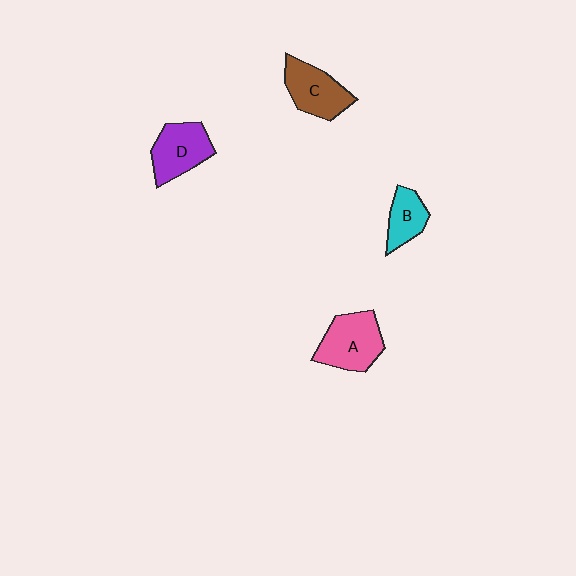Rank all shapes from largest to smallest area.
From largest to smallest: A (pink), D (purple), C (brown), B (cyan).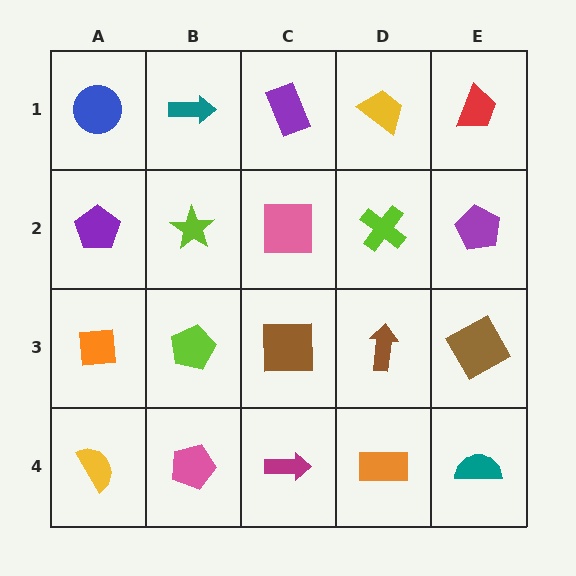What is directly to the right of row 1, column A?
A teal arrow.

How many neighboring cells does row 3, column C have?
4.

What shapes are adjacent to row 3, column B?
A lime star (row 2, column B), a pink pentagon (row 4, column B), an orange square (row 3, column A), a brown square (row 3, column C).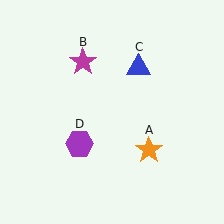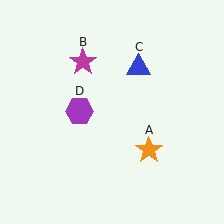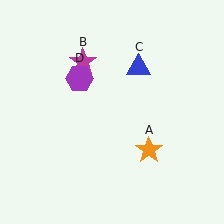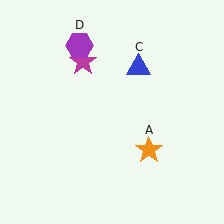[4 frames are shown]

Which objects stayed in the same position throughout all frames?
Orange star (object A) and magenta star (object B) and blue triangle (object C) remained stationary.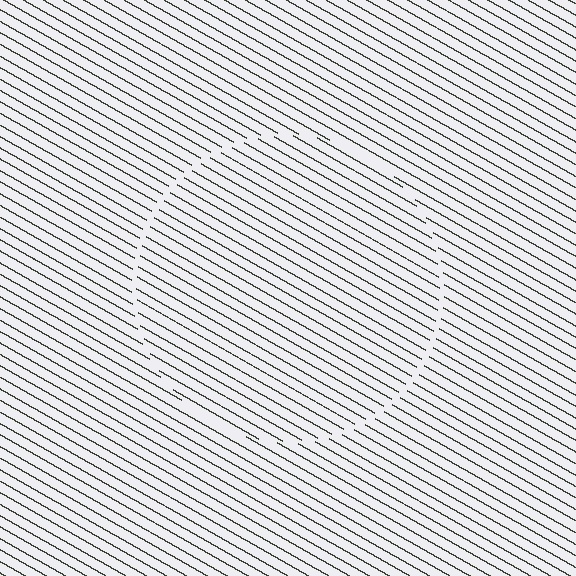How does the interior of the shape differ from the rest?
The interior of the shape contains the same grating, shifted by half a period — the contour is defined by the phase discontinuity where line-ends from the inner and outer gratings abut.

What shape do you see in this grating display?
An illusory circle. The interior of the shape contains the same grating, shifted by half a period — the contour is defined by the phase discontinuity where line-ends from the inner and outer gratings abut.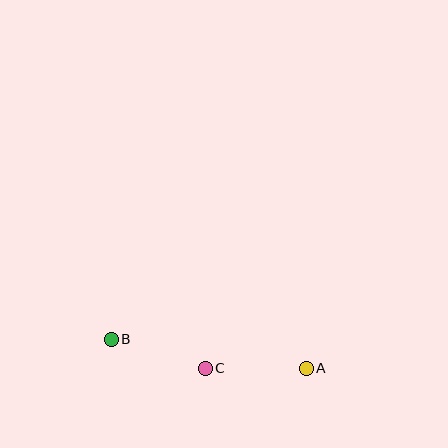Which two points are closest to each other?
Points B and C are closest to each other.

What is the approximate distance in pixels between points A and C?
The distance between A and C is approximately 101 pixels.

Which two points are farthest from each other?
Points A and B are farthest from each other.